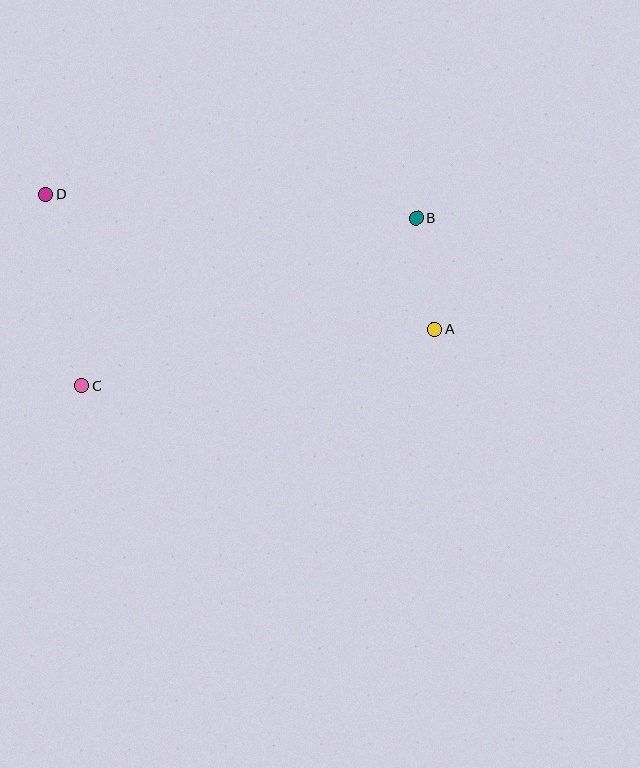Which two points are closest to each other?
Points A and B are closest to each other.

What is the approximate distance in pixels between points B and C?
The distance between B and C is approximately 374 pixels.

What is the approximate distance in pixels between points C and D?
The distance between C and D is approximately 195 pixels.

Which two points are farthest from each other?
Points A and D are farthest from each other.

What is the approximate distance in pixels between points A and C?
The distance between A and C is approximately 357 pixels.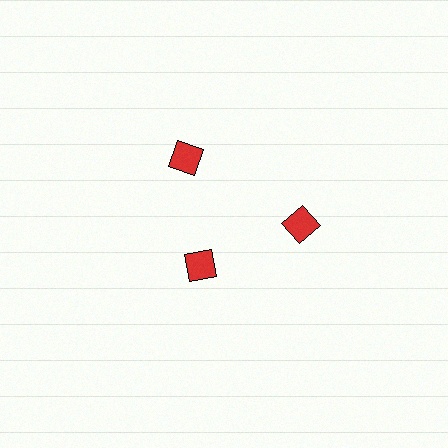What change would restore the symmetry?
The symmetry would be restored by moving it outward, back onto the ring so that all 3 diamonds sit at equal angles and equal distance from the center.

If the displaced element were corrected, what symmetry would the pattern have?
It would have 3-fold rotational symmetry — the pattern would map onto itself every 120 degrees.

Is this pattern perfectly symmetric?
No. The 3 red diamonds are arranged in a ring, but one element near the 7 o'clock position is pulled inward toward the center, breaking the 3-fold rotational symmetry.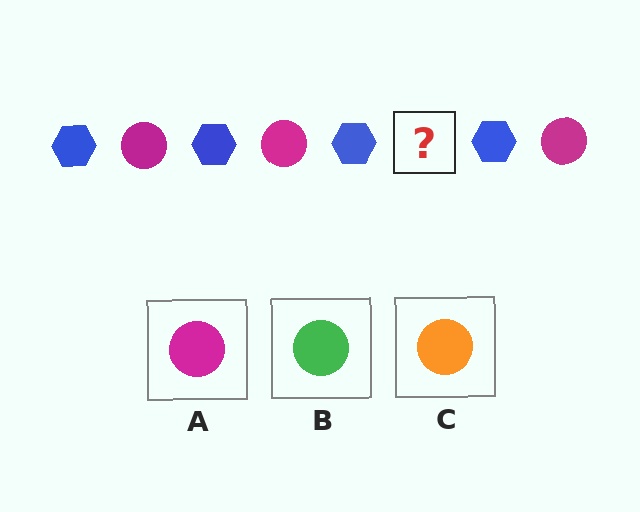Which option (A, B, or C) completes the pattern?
A.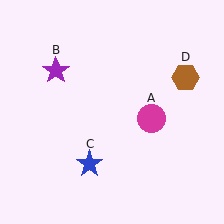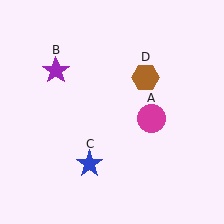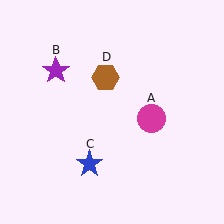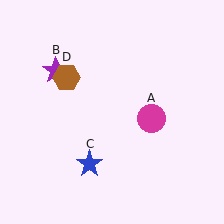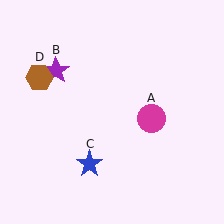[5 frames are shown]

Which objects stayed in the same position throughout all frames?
Magenta circle (object A) and purple star (object B) and blue star (object C) remained stationary.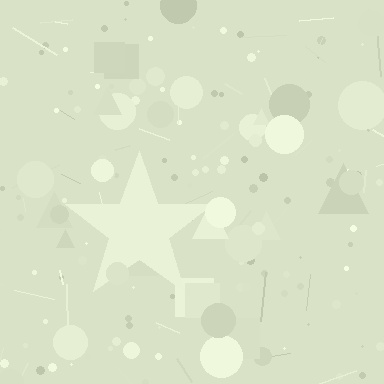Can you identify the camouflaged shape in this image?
The camouflaged shape is a star.